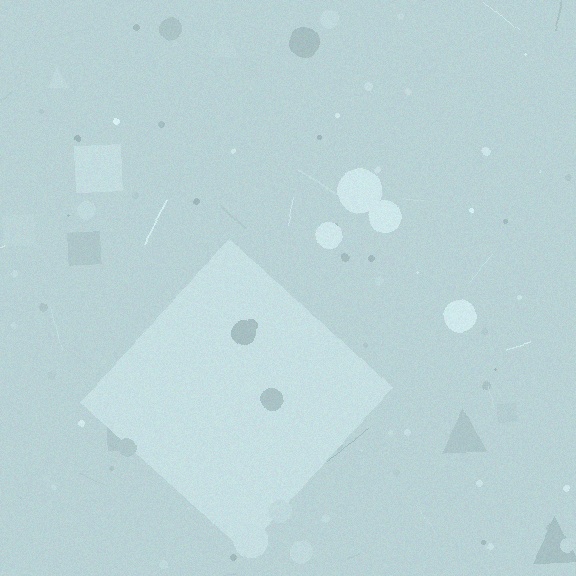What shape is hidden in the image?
A diamond is hidden in the image.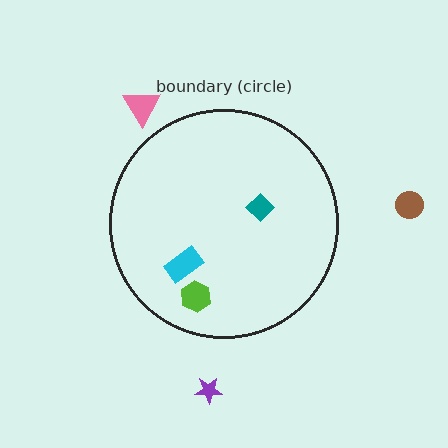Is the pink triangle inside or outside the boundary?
Outside.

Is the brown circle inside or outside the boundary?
Outside.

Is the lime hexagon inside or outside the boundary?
Inside.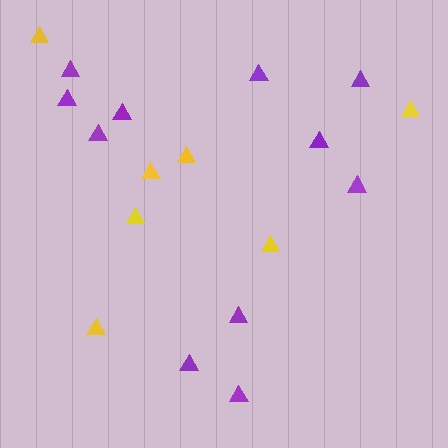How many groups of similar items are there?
There are 2 groups: one group of purple triangles (11) and one group of yellow triangles (7).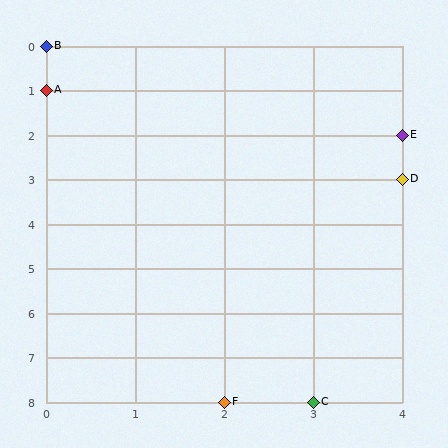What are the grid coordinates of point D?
Point D is at grid coordinates (4, 3).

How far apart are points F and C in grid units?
Points F and C are 1 column apart.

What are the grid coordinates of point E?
Point E is at grid coordinates (4, 2).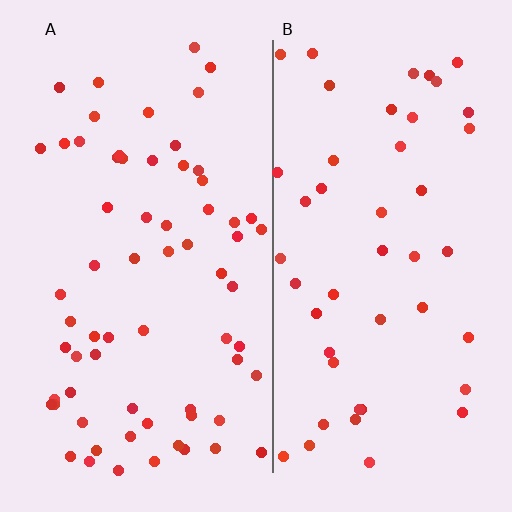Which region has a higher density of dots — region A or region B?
A (the left).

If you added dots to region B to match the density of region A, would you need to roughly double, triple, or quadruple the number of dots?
Approximately double.